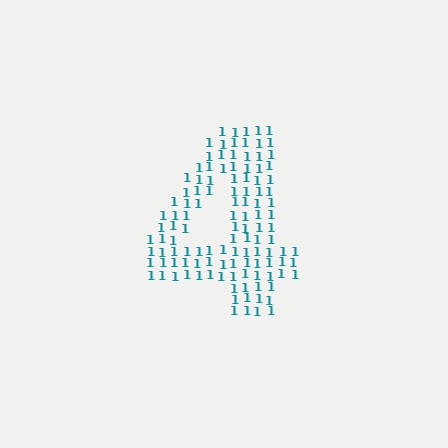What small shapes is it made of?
It is made of small digit 1's.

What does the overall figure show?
The overall figure shows the digit 4.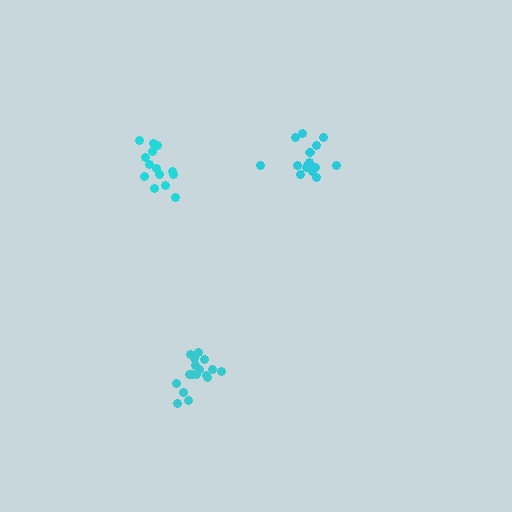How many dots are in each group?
Group 1: 14 dots, Group 2: 17 dots, Group 3: 15 dots (46 total).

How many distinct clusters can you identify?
There are 3 distinct clusters.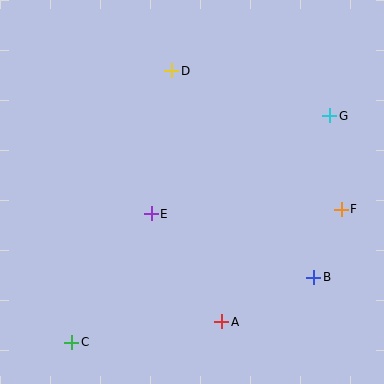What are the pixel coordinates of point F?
Point F is at (341, 209).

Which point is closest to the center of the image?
Point E at (151, 214) is closest to the center.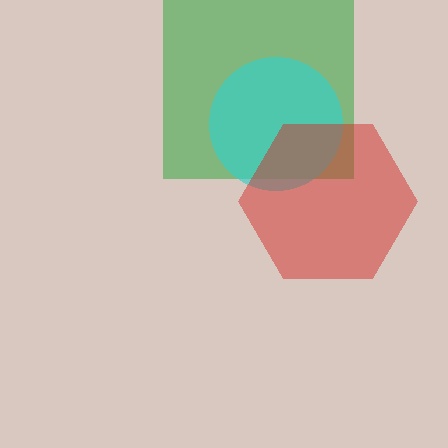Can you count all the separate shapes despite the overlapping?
Yes, there are 3 separate shapes.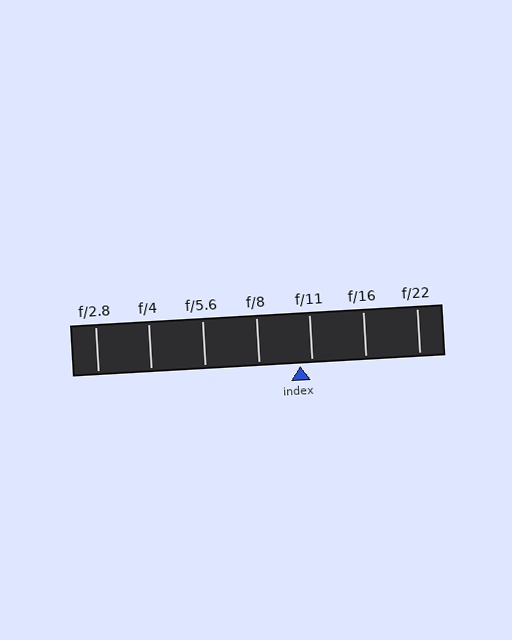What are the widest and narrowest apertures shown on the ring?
The widest aperture shown is f/2.8 and the narrowest is f/22.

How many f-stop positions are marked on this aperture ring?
There are 7 f-stop positions marked.